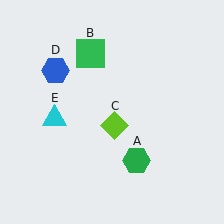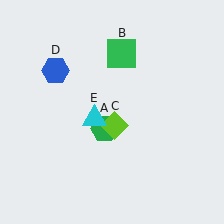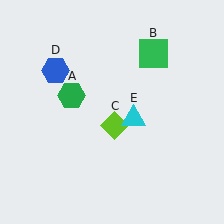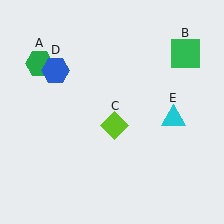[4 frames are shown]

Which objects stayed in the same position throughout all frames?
Lime diamond (object C) and blue hexagon (object D) remained stationary.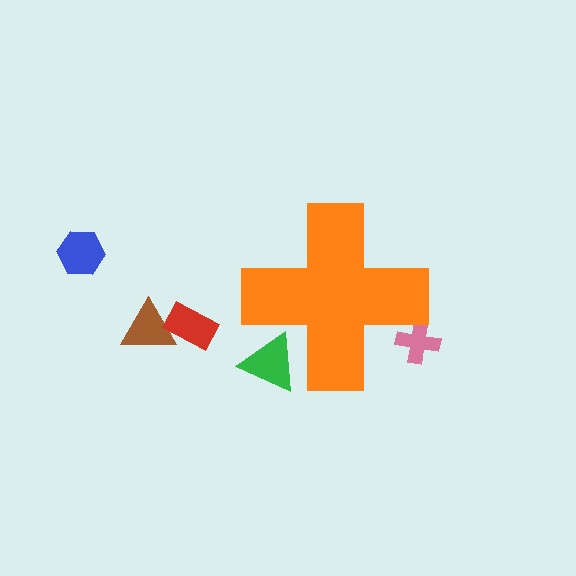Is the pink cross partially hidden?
Yes, the pink cross is partially hidden behind the orange cross.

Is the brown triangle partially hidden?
No, the brown triangle is fully visible.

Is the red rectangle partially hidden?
No, the red rectangle is fully visible.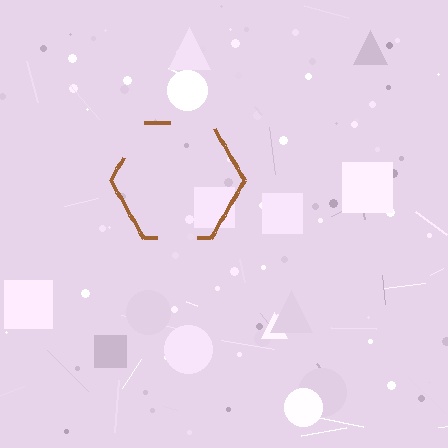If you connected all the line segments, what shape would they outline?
They would outline a hexagon.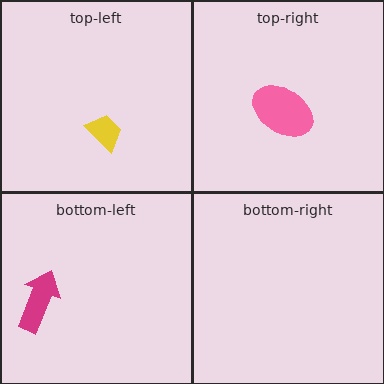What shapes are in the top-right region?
The pink ellipse.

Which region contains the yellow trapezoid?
The top-left region.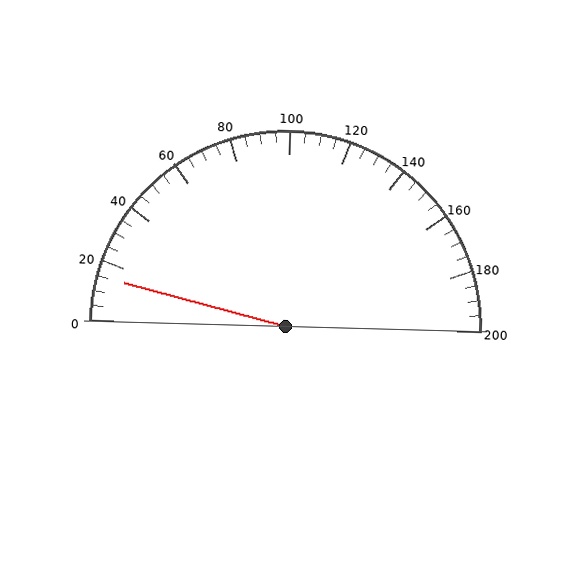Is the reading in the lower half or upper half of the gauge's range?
The reading is in the lower half of the range (0 to 200).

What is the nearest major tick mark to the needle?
The nearest major tick mark is 20.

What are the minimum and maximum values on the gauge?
The gauge ranges from 0 to 200.